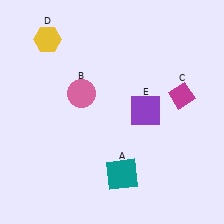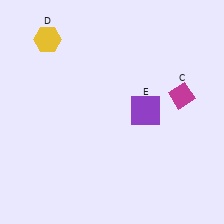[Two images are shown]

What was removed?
The pink circle (B), the teal square (A) were removed in Image 2.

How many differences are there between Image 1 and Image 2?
There are 2 differences between the two images.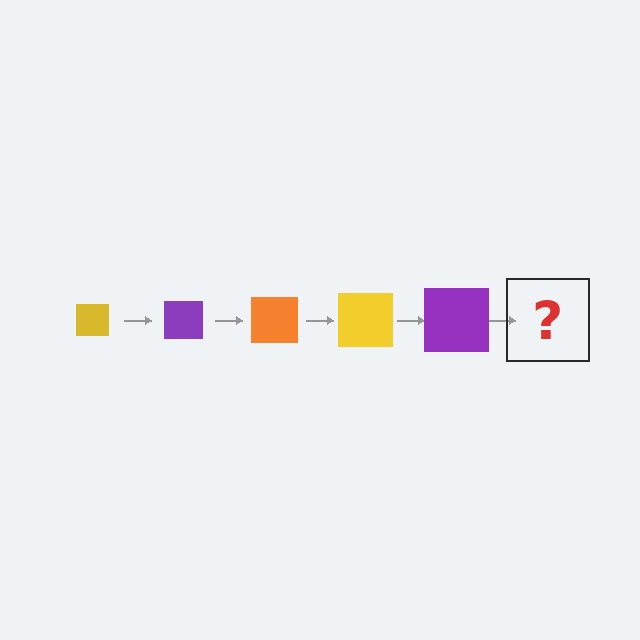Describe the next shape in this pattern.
It should be an orange square, larger than the previous one.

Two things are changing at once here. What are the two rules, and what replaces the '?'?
The two rules are that the square grows larger each step and the color cycles through yellow, purple, and orange. The '?' should be an orange square, larger than the previous one.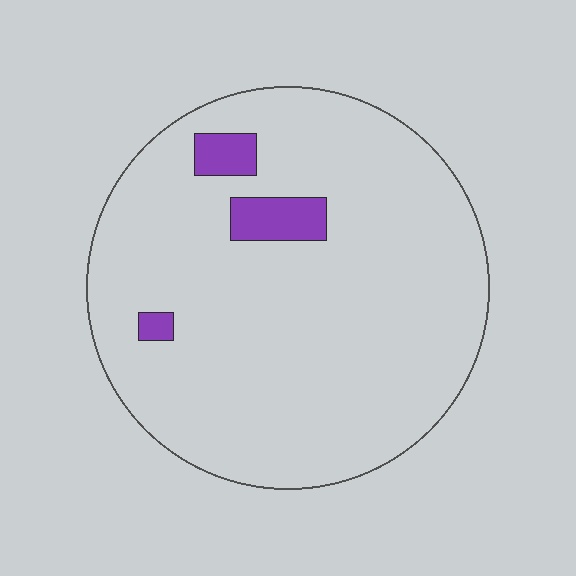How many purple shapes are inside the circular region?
3.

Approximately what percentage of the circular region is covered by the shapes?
Approximately 5%.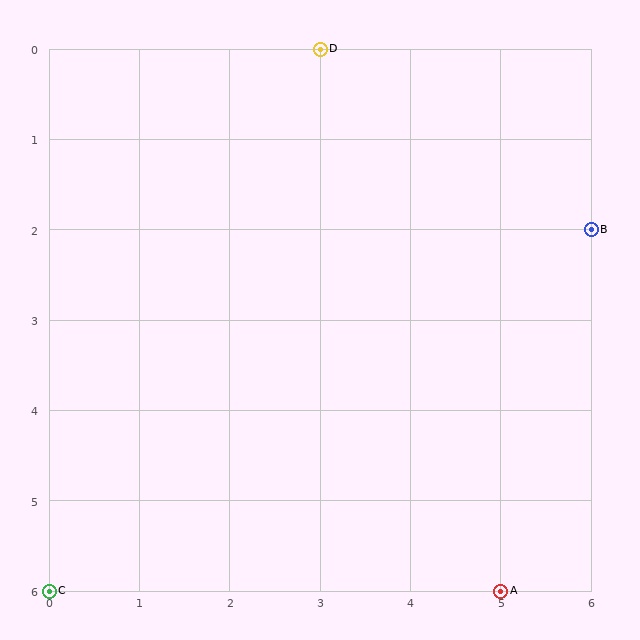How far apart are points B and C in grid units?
Points B and C are 6 columns and 4 rows apart (about 7.2 grid units diagonally).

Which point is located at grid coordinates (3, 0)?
Point D is at (3, 0).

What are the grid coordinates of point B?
Point B is at grid coordinates (6, 2).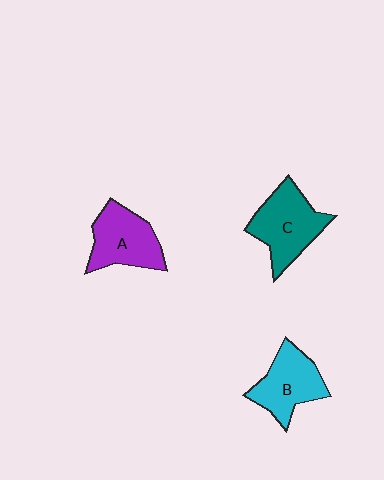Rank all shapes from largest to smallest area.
From largest to smallest: C (teal), A (purple), B (cyan).